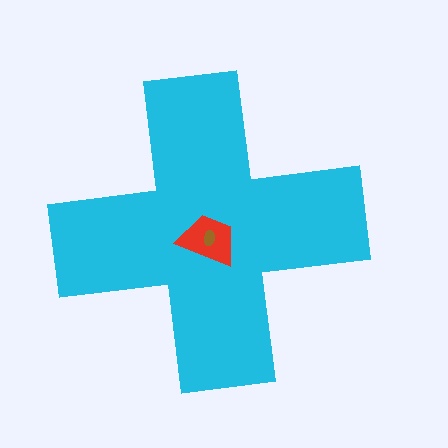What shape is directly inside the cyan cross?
The red trapezoid.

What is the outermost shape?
The cyan cross.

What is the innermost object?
The brown ellipse.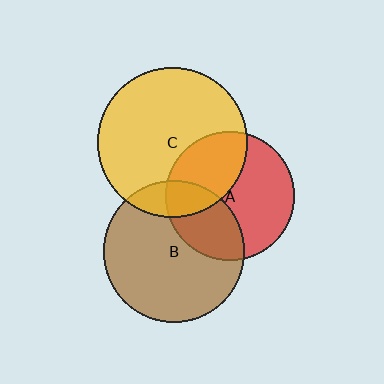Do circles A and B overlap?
Yes.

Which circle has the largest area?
Circle C (yellow).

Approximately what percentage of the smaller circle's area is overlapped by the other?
Approximately 35%.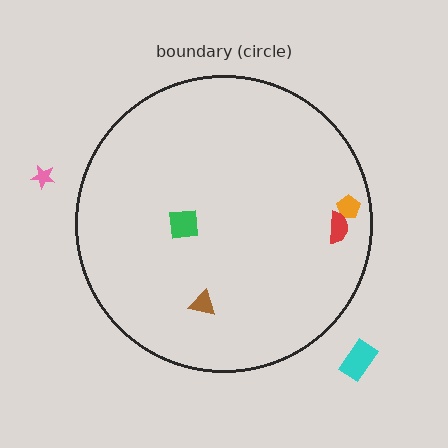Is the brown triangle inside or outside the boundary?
Inside.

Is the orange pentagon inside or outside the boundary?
Inside.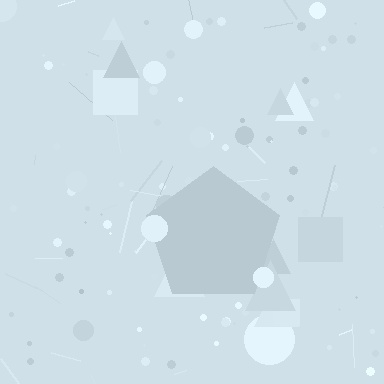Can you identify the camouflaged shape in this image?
The camouflaged shape is a pentagon.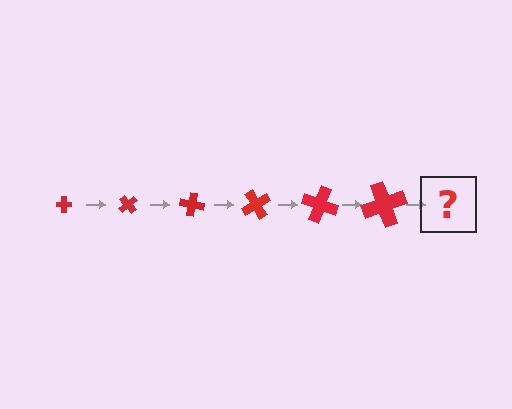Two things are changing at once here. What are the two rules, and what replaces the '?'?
The two rules are that the cross grows larger each step and it rotates 50 degrees each step. The '?' should be a cross, larger than the previous one and rotated 300 degrees from the start.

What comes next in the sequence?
The next element should be a cross, larger than the previous one and rotated 300 degrees from the start.